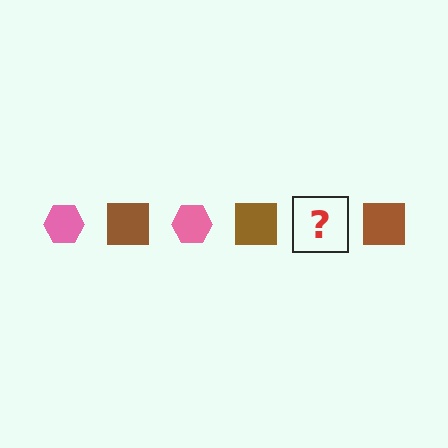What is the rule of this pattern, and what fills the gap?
The rule is that the pattern alternates between pink hexagon and brown square. The gap should be filled with a pink hexagon.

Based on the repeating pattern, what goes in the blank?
The blank should be a pink hexagon.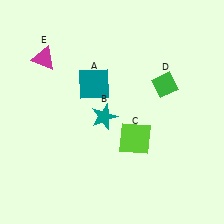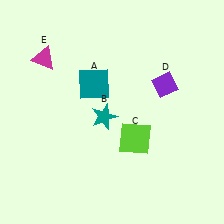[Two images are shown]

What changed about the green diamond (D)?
In Image 1, D is green. In Image 2, it changed to purple.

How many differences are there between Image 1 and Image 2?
There is 1 difference between the two images.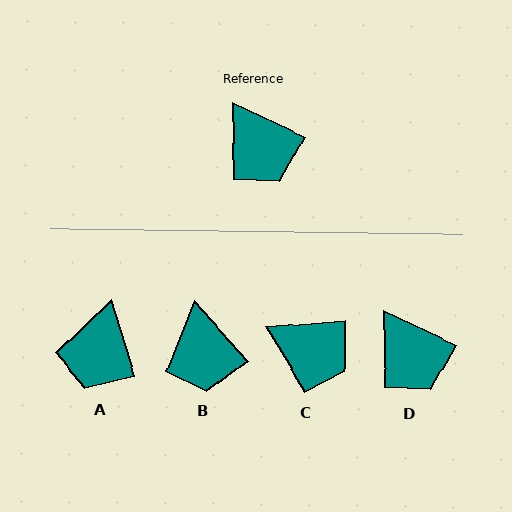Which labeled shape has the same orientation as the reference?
D.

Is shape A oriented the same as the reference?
No, it is off by about 48 degrees.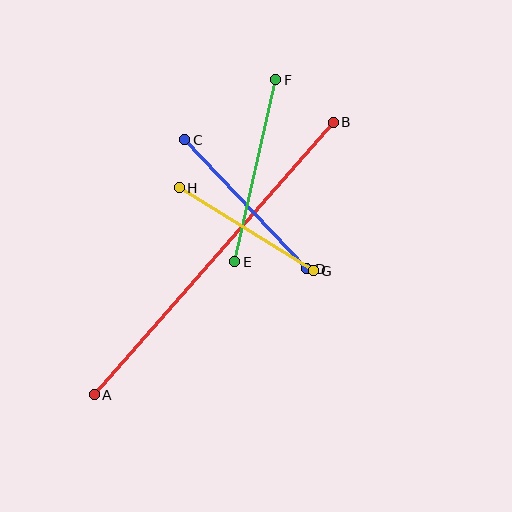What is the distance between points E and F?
The distance is approximately 186 pixels.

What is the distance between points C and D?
The distance is approximately 178 pixels.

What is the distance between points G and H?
The distance is approximately 158 pixels.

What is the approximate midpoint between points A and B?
The midpoint is at approximately (214, 258) pixels.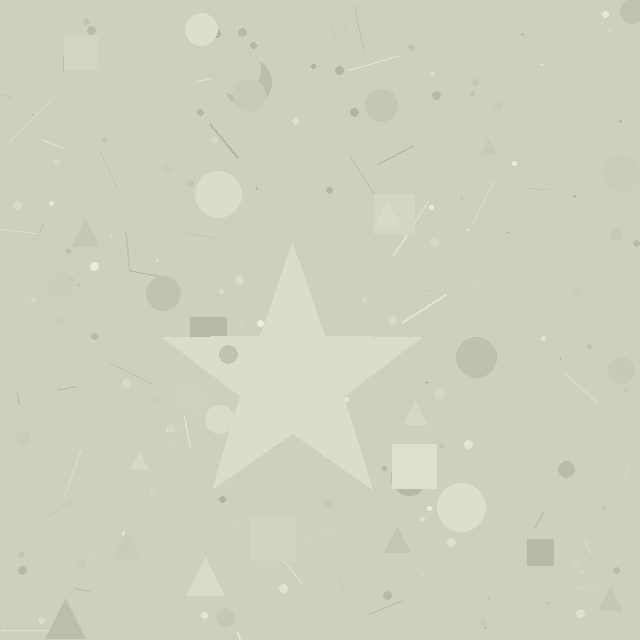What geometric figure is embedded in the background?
A star is embedded in the background.